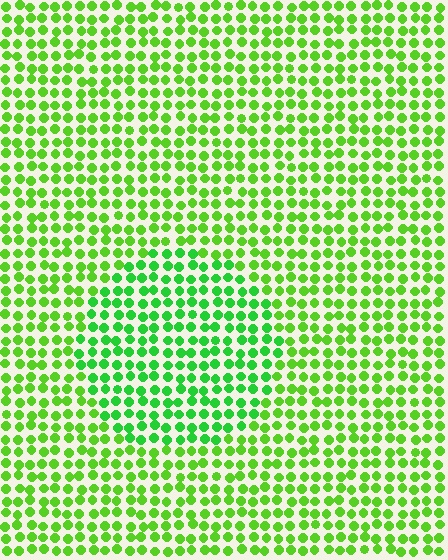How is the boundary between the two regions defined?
The boundary is defined purely by a slight shift in hue (about 23 degrees). Spacing, size, and orientation are identical on both sides.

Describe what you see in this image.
The image is filled with small lime elements in a uniform arrangement. A circle-shaped region is visible where the elements are tinted to a slightly different hue, forming a subtle color boundary.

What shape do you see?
I see a circle.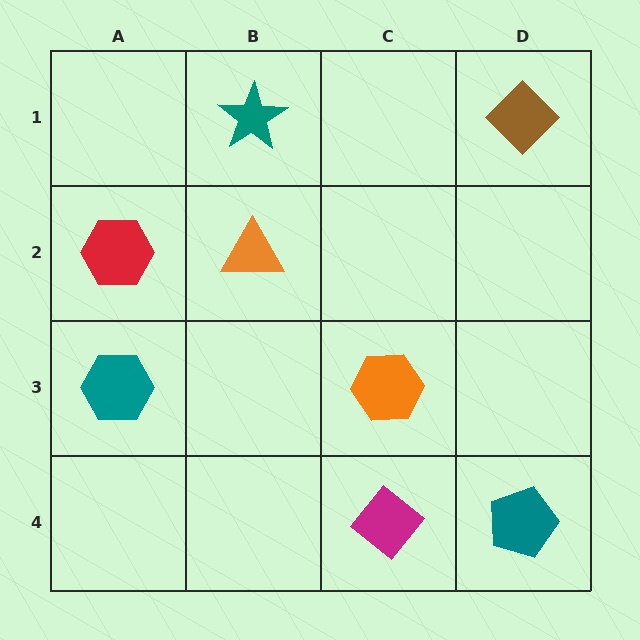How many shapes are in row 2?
2 shapes.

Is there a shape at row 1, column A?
No, that cell is empty.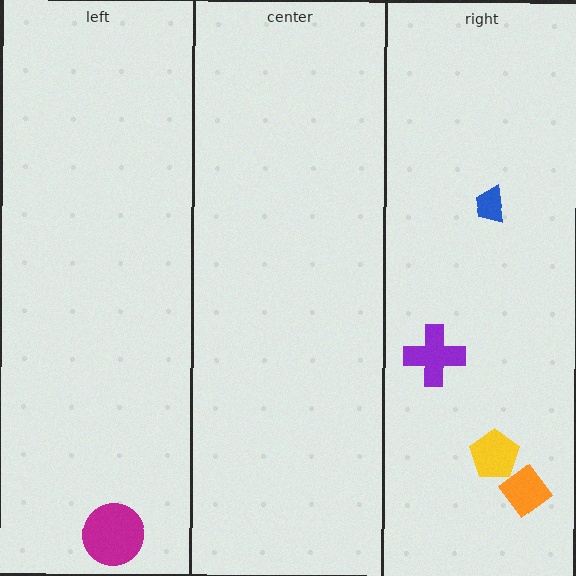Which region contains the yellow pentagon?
The right region.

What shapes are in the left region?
The magenta circle.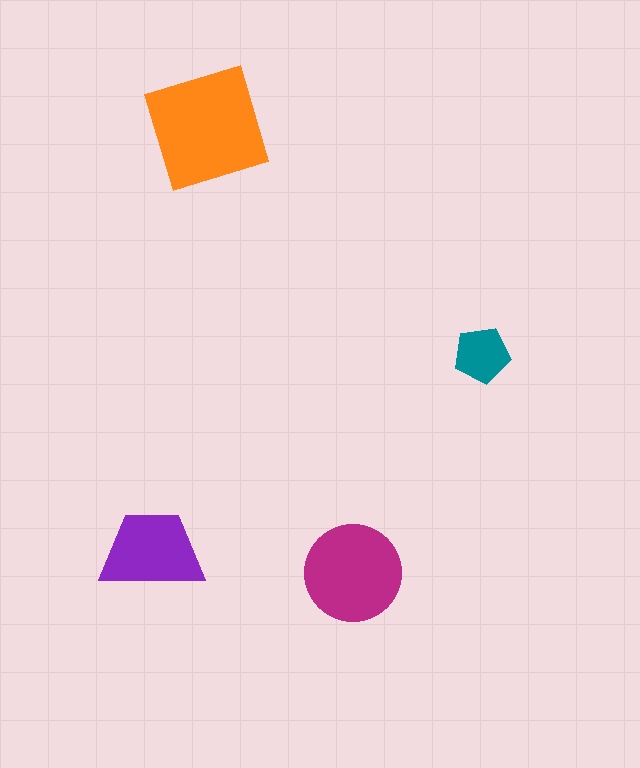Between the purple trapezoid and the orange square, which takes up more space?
The orange square.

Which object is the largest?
The orange square.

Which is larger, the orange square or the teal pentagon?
The orange square.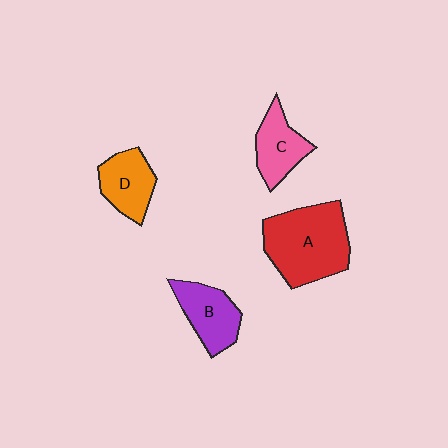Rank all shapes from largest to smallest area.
From largest to smallest: A (red), B (purple), D (orange), C (pink).